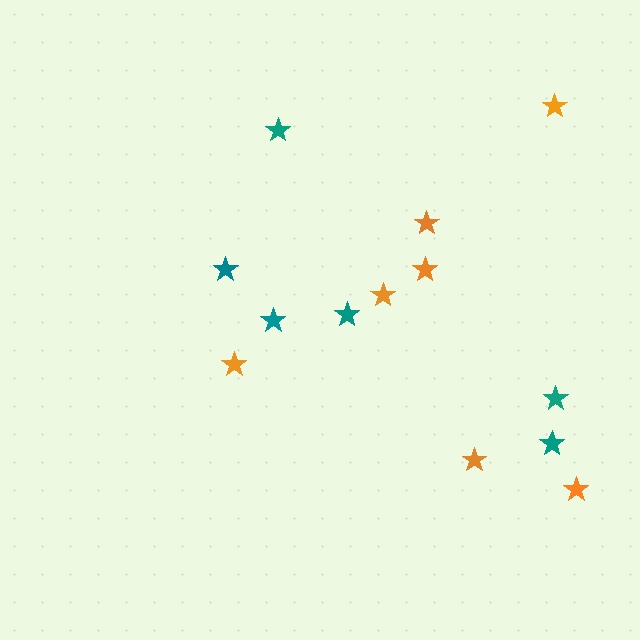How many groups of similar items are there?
There are 2 groups: one group of orange stars (7) and one group of teal stars (6).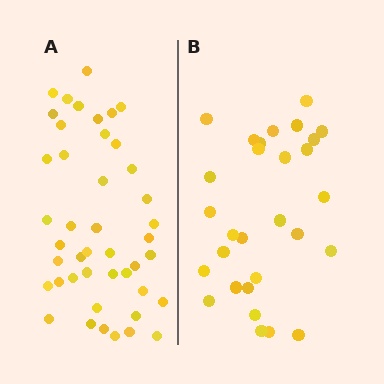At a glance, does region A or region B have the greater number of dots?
Region A (the left region) has more dots.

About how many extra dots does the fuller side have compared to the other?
Region A has approximately 15 more dots than region B.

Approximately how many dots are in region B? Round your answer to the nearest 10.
About 30 dots. (The exact count is 29, which rounds to 30.)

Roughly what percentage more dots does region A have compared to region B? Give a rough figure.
About 50% more.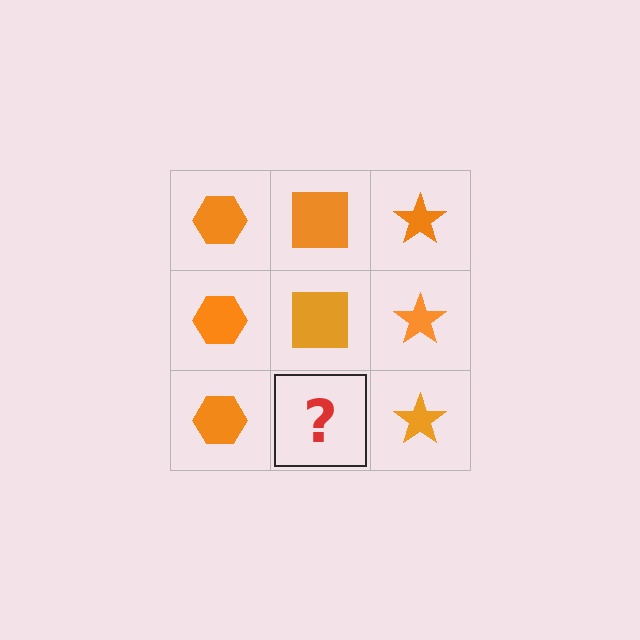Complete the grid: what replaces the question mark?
The question mark should be replaced with an orange square.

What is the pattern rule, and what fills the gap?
The rule is that each column has a consistent shape. The gap should be filled with an orange square.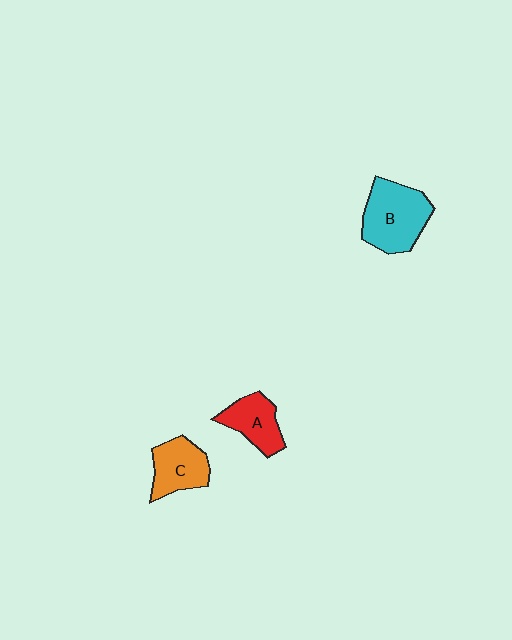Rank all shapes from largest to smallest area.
From largest to smallest: B (cyan), C (orange), A (red).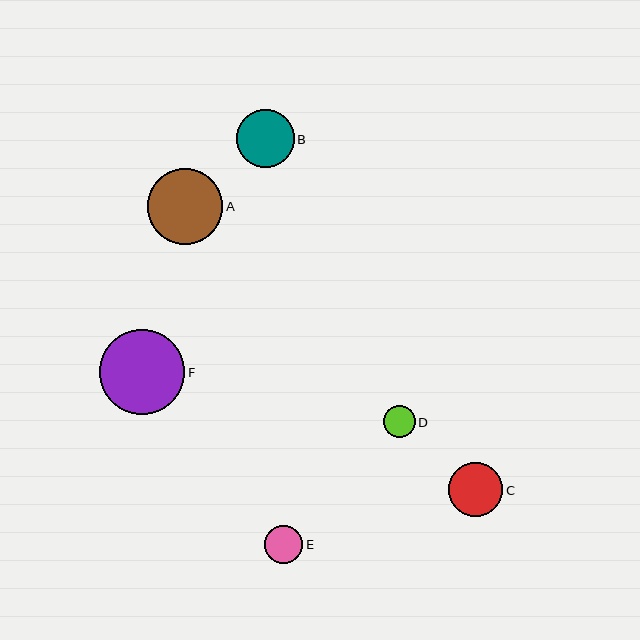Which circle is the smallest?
Circle D is the smallest with a size of approximately 32 pixels.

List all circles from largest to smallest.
From largest to smallest: F, A, B, C, E, D.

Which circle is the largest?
Circle F is the largest with a size of approximately 86 pixels.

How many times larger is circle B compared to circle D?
Circle B is approximately 1.8 times the size of circle D.